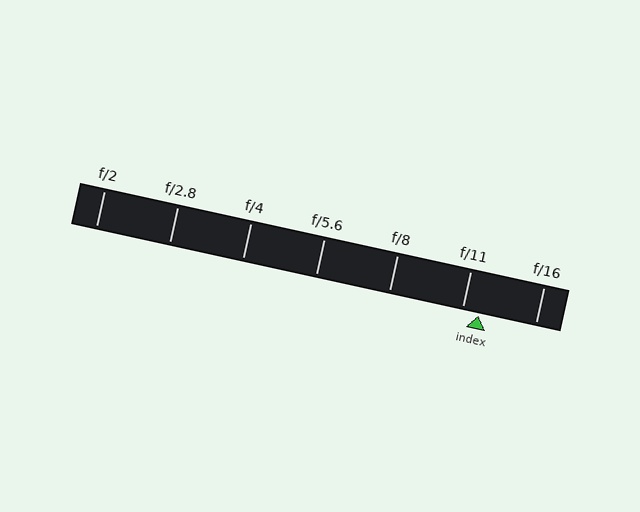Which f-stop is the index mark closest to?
The index mark is closest to f/11.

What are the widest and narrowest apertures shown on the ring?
The widest aperture shown is f/2 and the narrowest is f/16.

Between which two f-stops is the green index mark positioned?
The index mark is between f/11 and f/16.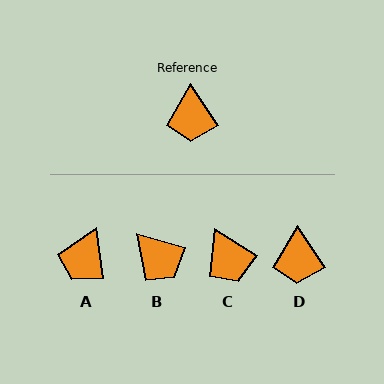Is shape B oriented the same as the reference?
No, it is off by about 41 degrees.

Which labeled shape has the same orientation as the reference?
D.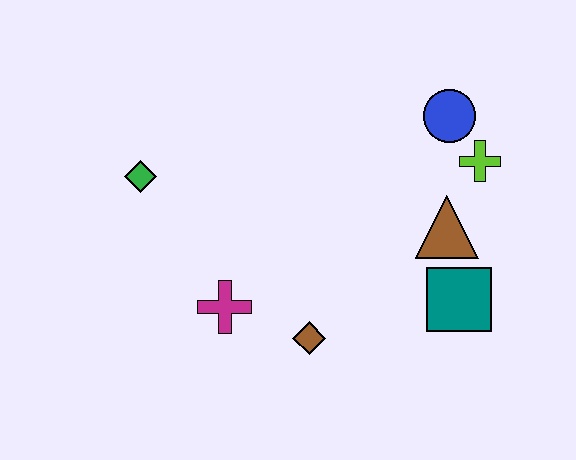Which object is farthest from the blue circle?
The green diamond is farthest from the blue circle.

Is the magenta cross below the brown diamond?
No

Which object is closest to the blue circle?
The lime cross is closest to the blue circle.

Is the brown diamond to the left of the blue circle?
Yes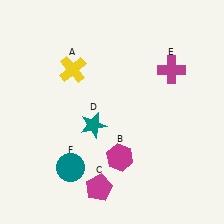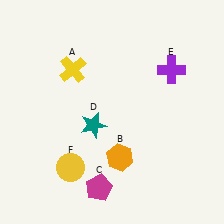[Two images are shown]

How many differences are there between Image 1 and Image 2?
There are 3 differences between the two images.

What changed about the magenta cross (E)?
In Image 1, E is magenta. In Image 2, it changed to purple.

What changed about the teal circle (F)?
In Image 1, F is teal. In Image 2, it changed to yellow.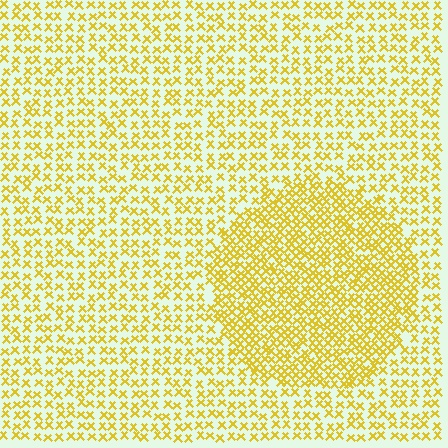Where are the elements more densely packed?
The elements are more densely packed inside the circle boundary.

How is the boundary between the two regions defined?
The boundary is defined by a change in element density (approximately 1.9x ratio). All elements are the same color, size, and shape.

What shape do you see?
I see a circle.